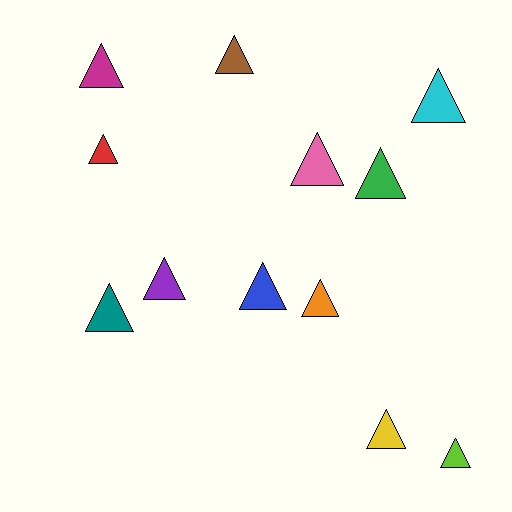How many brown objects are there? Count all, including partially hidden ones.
There is 1 brown object.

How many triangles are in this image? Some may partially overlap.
There are 12 triangles.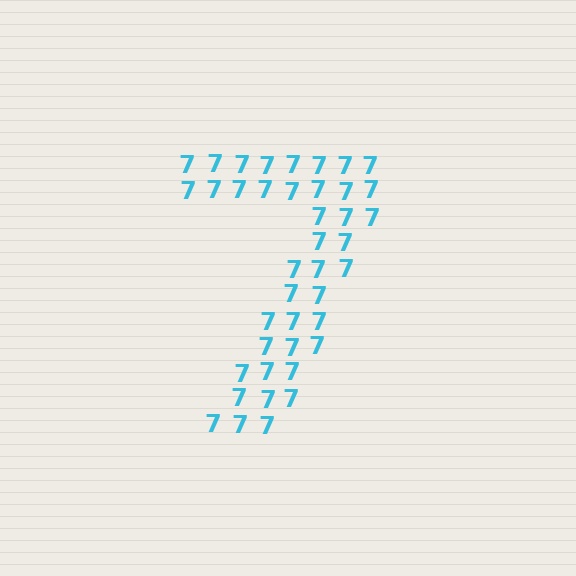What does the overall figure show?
The overall figure shows the digit 7.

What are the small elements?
The small elements are digit 7's.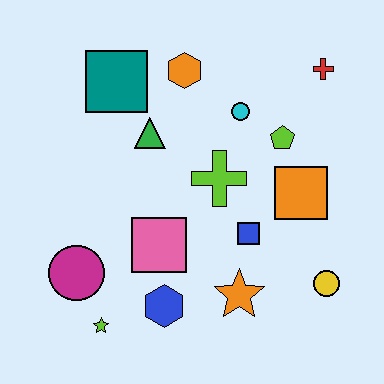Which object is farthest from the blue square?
The teal square is farthest from the blue square.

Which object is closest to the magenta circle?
The lime star is closest to the magenta circle.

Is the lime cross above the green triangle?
No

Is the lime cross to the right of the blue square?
No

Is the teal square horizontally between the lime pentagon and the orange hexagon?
No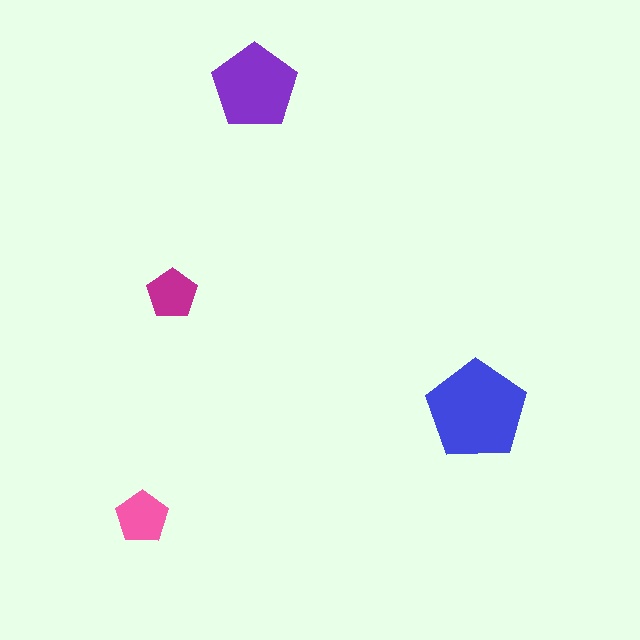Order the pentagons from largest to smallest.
the blue one, the purple one, the pink one, the magenta one.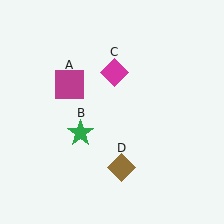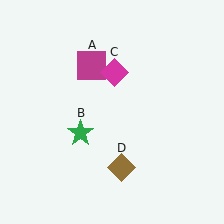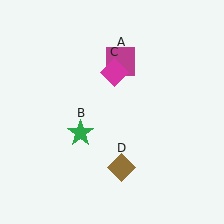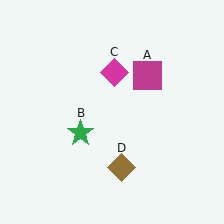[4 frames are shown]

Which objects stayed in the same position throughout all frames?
Green star (object B) and magenta diamond (object C) and brown diamond (object D) remained stationary.